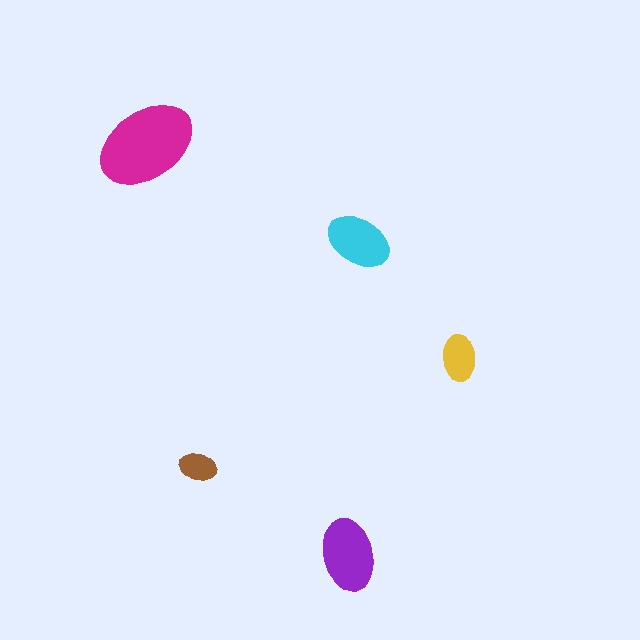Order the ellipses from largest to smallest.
the magenta one, the purple one, the cyan one, the yellow one, the brown one.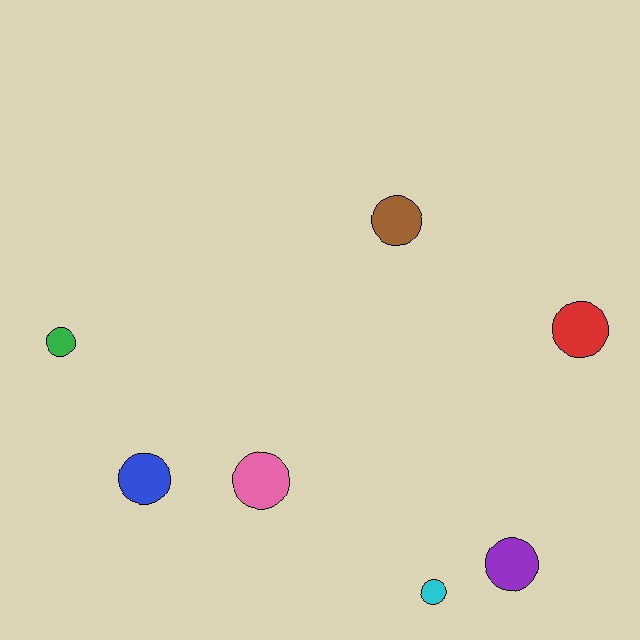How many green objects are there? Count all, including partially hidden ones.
There is 1 green object.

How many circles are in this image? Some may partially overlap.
There are 7 circles.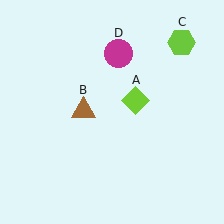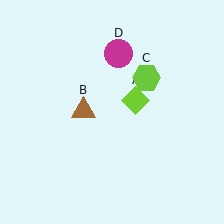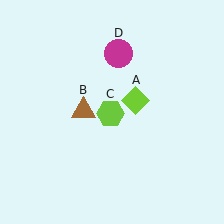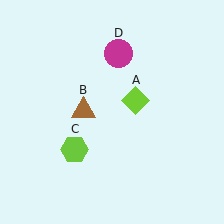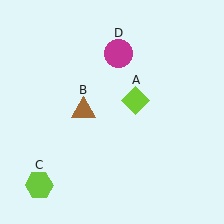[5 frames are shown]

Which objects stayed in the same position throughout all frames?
Lime diamond (object A) and brown triangle (object B) and magenta circle (object D) remained stationary.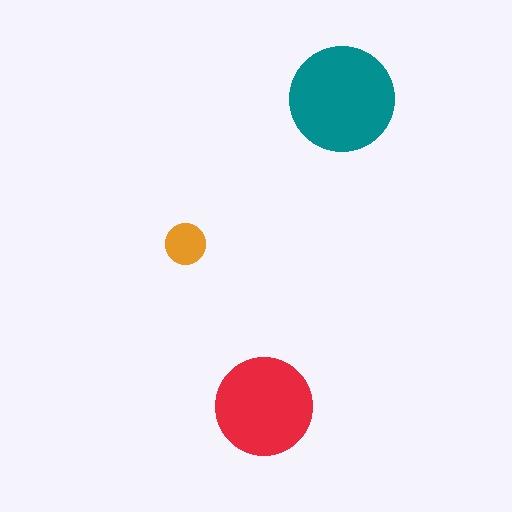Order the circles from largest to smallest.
the teal one, the red one, the orange one.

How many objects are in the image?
There are 3 objects in the image.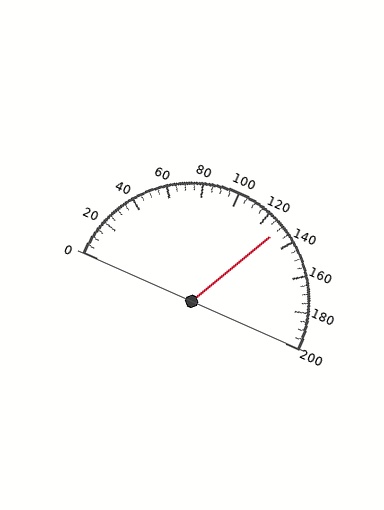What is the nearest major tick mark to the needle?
The nearest major tick mark is 120.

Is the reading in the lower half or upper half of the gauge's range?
The reading is in the upper half of the range (0 to 200).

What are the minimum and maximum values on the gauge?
The gauge ranges from 0 to 200.